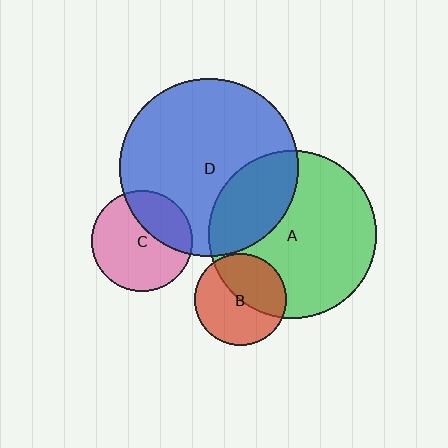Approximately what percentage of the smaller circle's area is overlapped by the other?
Approximately 30%.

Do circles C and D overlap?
Yes.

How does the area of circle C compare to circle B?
Approximately 1.2 times.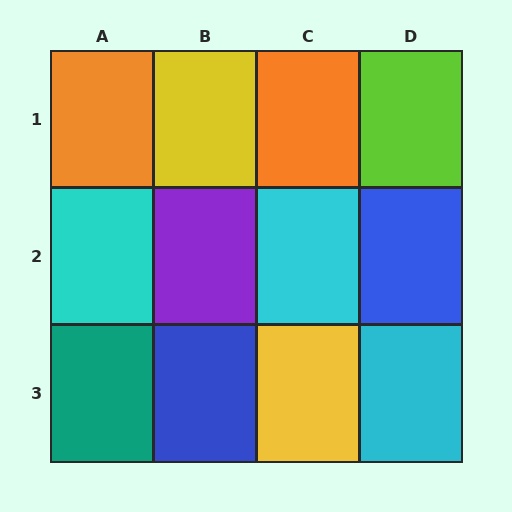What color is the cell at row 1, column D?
Lime.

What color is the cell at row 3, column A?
Teal.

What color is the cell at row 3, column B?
Blue.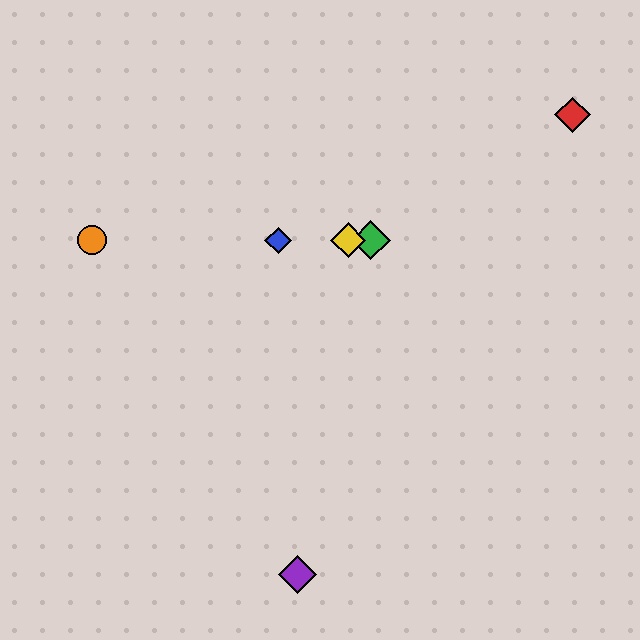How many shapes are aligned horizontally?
4 shapes (the blue diamond, the green diamond, the yellow diamond, the orange circle) are aligned horizontally.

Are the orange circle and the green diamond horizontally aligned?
Yes, both are at y≈241.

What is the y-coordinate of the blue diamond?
The blue diamond is at y≈240.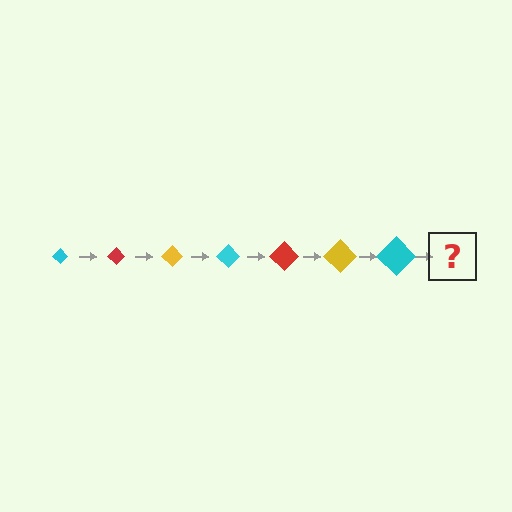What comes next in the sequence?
The next element should be a red diamond, larger than the previous one.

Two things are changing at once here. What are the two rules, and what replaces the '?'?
The two rules are that the diamond grows larger each step and the color cycles through cyan, red, and yellow. The '?' should be a red diamond, larger than the previous one.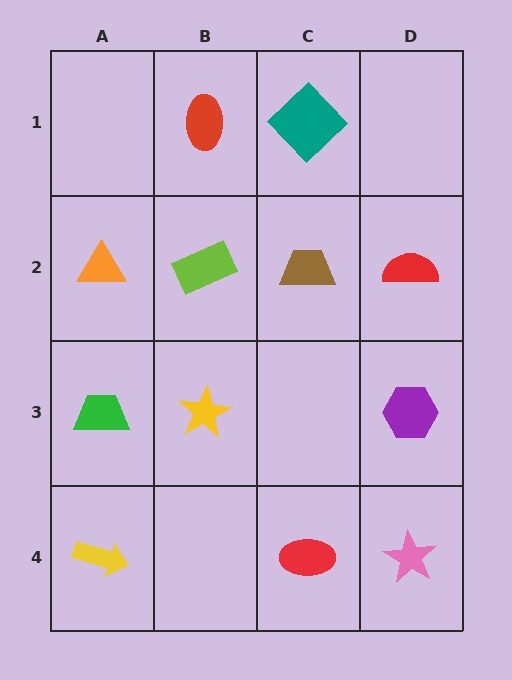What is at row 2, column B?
A lime rectangle.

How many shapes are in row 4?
3 shapes.